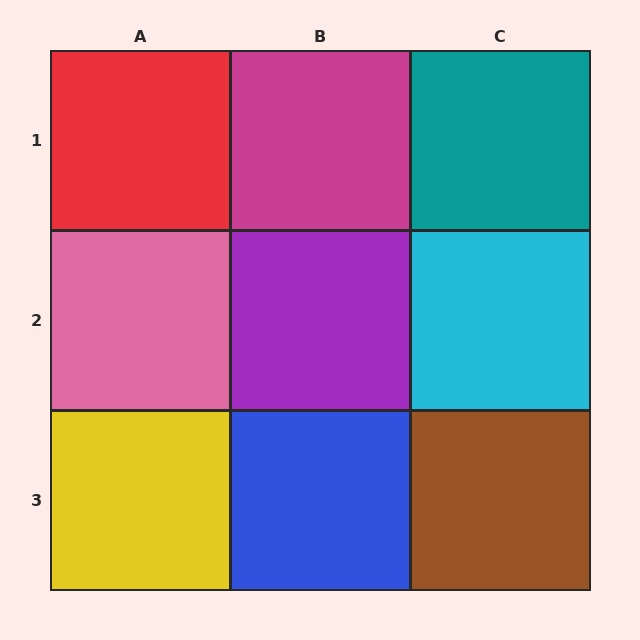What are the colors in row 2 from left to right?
Pink, purple, cyan.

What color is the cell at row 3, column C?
Brown.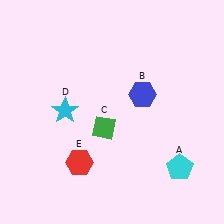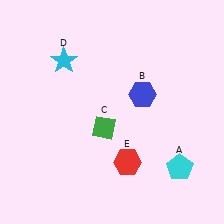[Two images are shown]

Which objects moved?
The objects that moved are: the cyan star (D), the red hexagon (E).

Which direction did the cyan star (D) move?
The cyan star (D) moved up.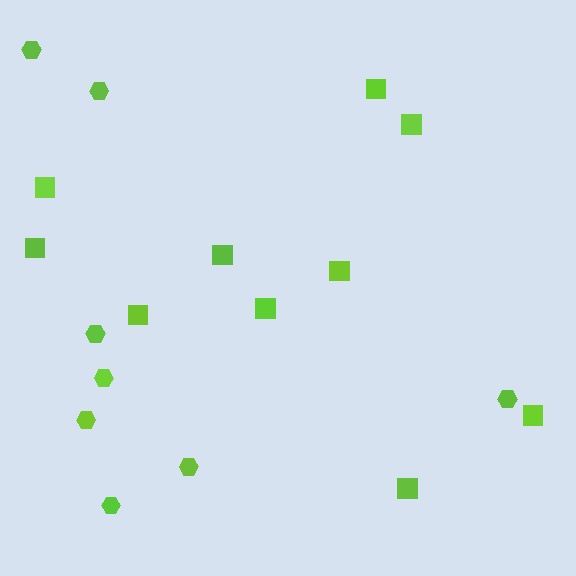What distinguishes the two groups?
There are 2 groups: one group of squares (10) and one group of hexagons (8).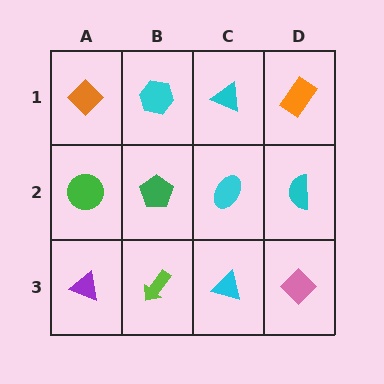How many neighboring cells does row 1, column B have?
3.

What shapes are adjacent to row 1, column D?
A cyan semicircle (row 2, column D), a cyan triangle (row 1, column C).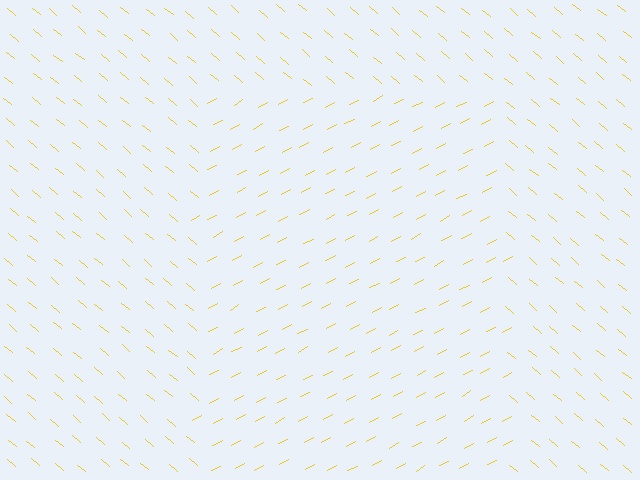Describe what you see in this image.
The image is filled with small yellow line segments. A rectangle region in the image has lines oriented differently from the surrounding lines, creating a visible texture boundary.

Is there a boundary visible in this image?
Yes, there is a texture boundary formed by a change in line orientation.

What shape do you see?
I see a rectangle.